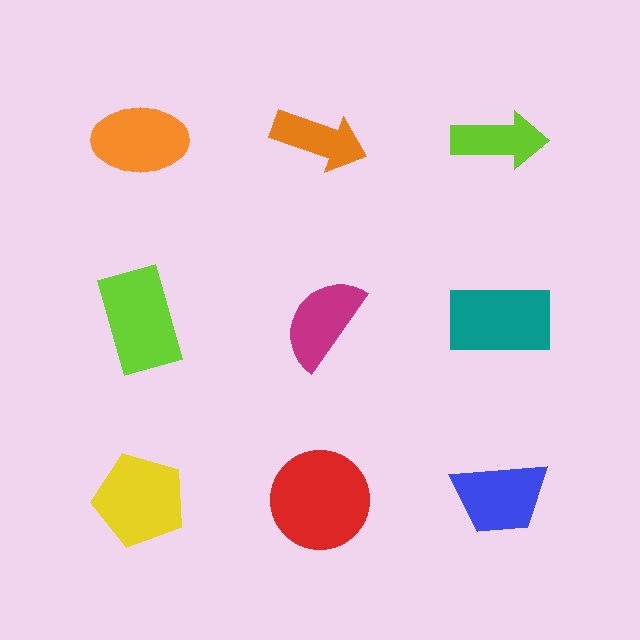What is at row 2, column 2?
A magenta semicircle.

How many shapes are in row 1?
3 shapes.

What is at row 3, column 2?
A red circle.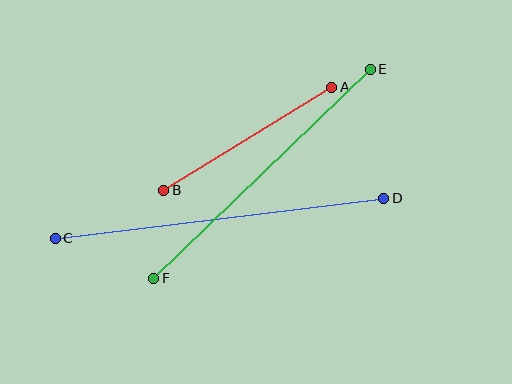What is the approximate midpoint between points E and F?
The midpoint is at approximately (262, 174) pixels.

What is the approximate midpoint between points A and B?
The midpoint is at approximately (248, 139) pixels.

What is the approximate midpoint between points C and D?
The midpoint is at approximately (219, 218) pixels.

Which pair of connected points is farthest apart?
Points C and D are farthest apart.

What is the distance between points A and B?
The distance is approximately 197 pixels.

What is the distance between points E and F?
The distance is approximately 301 pixels.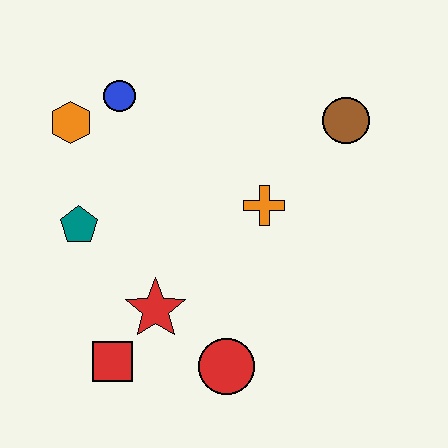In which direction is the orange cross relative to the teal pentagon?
The orange cross is to the right of the teal pentagon.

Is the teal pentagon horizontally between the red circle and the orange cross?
No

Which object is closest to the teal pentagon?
The orange hexagon is closest to the teal pentagon.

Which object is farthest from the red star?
The brown circle is farthest from the red star.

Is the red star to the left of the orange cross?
Yes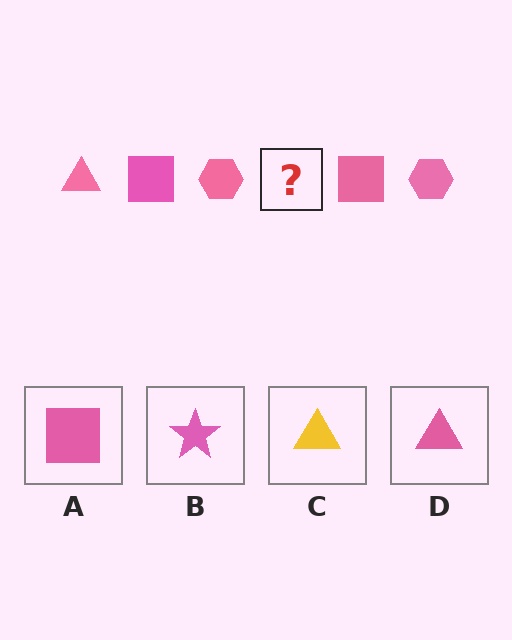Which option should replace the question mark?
Option D.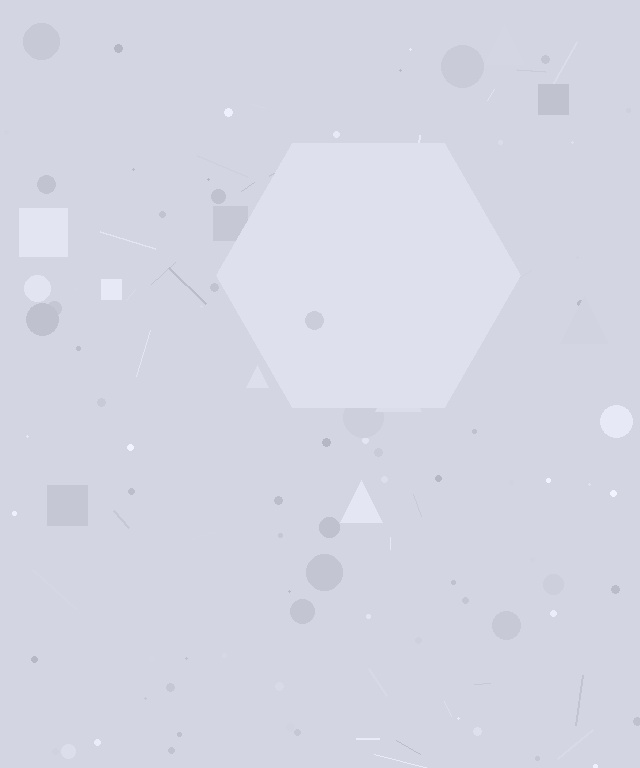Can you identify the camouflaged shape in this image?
The camouflaged shape is a hexagon.